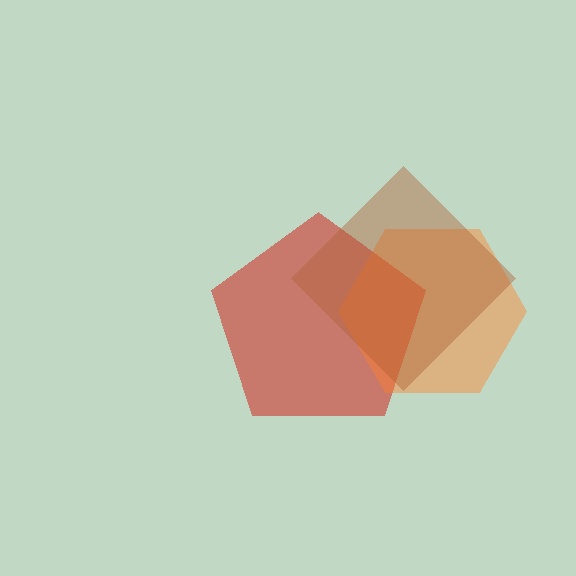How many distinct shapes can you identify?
There are 3 distinct shapes: a red pentagon, an orange hexagon, a brown diamond.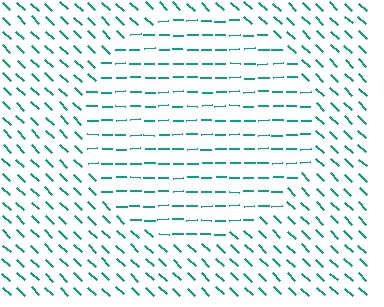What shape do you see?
I see a circle.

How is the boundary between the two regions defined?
The boundary is defined purely by a change in line orientation (approximately 45 degrees difference). All lines are the same color and thickness.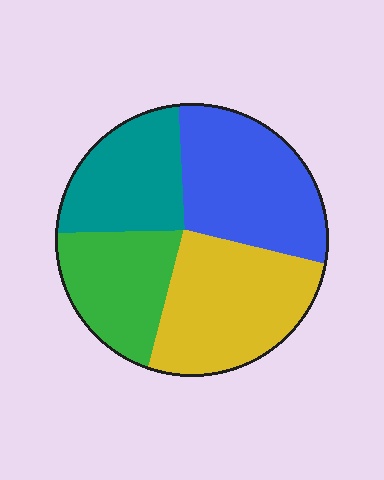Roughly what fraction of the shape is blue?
Blue covers roughly 30% of the shape.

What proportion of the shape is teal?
Teal takes up about one fifth (1/5) of the shape.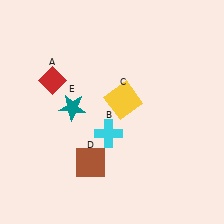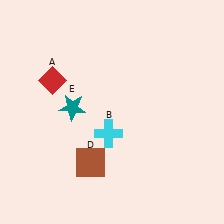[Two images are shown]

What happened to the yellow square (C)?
The yellow square (C) was removed in Image 2. It was in the top-right area of Image 1.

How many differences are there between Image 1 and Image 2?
There is 1 difference between the two images.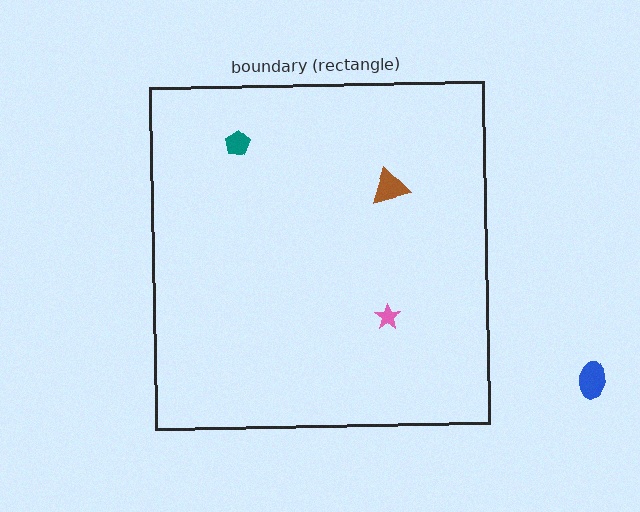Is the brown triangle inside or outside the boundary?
Inside.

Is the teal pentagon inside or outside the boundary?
Inside.